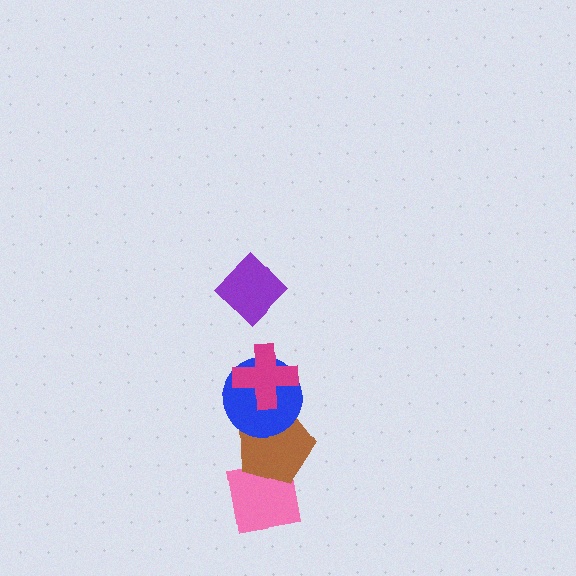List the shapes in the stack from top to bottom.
From top to bottom: the purple diamond, the magenta cross, the blue circle, the brown pentagon, the pink square.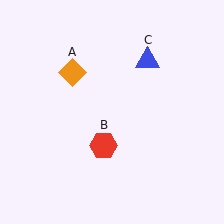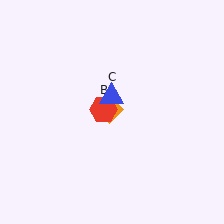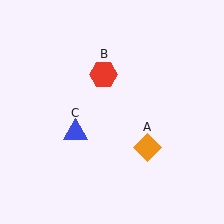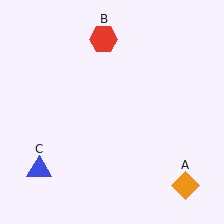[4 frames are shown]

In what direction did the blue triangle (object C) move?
The blue triangle (object C) moved down and to the left.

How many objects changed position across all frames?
3 objects changed position: orange diamond (object A), red hexagon (object B), blue triangle (object C).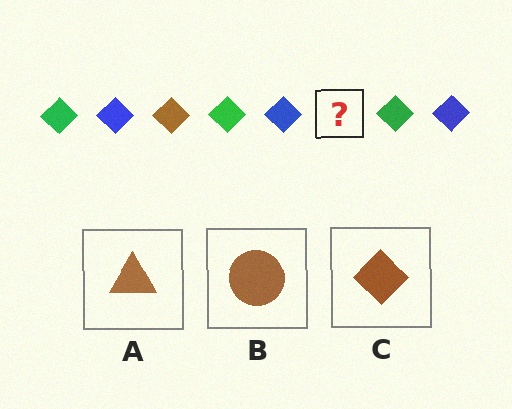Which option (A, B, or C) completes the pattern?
C.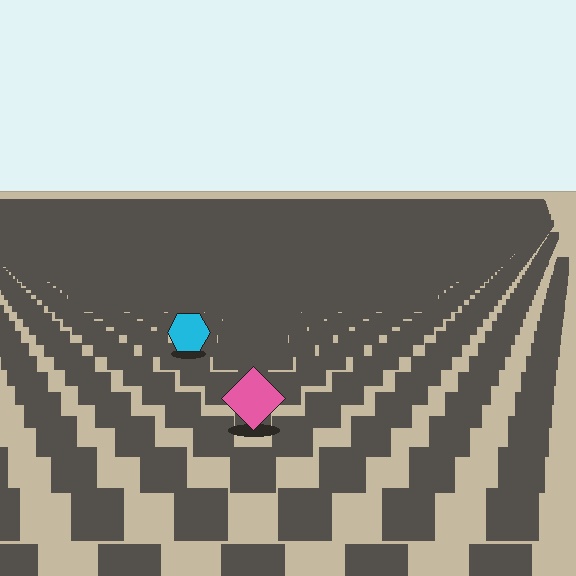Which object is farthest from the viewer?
The cyan hexagon is farthest from the viewer. It appears smaller and the ground texture around it is denser.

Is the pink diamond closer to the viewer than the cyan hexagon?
Yes. The pink diamond is closer — you can tell from the texture gradient: the ground texture is coarser near it.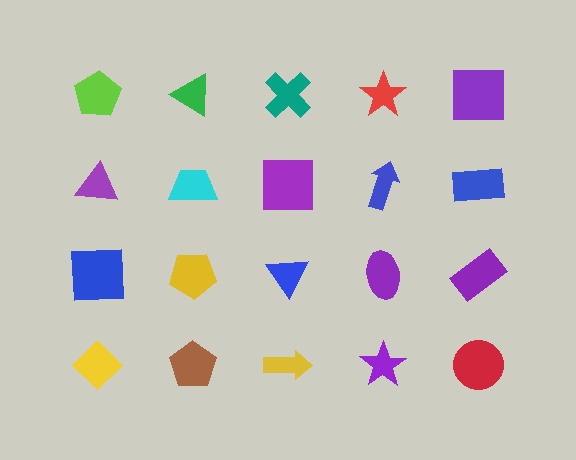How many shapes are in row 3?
5 shapes.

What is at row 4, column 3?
A yellow arrow.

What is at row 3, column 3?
A blue triangle.